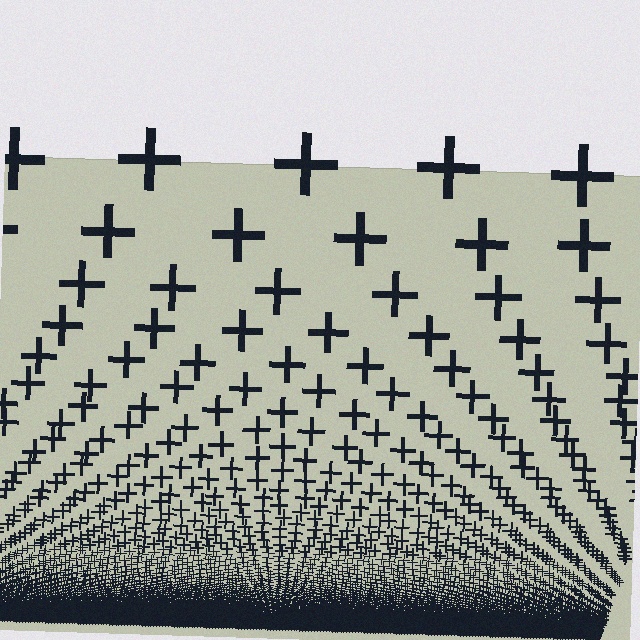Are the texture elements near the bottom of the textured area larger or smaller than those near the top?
Smaller. The gradient is inverted — elements near the bottom are smaller and denser.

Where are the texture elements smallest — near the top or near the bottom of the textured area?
Near the bottom.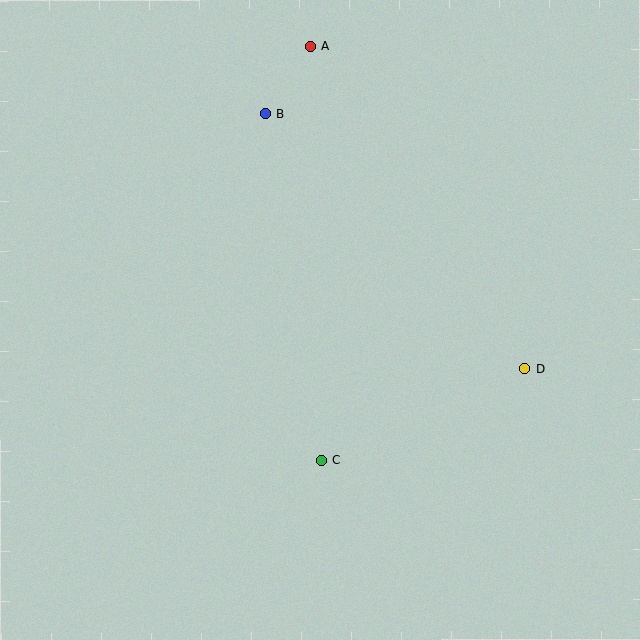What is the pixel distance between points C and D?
The distance between C and D is 224 pixels.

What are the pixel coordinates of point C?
Point C is at (321, 460).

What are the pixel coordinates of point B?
Point B is at (265, 114).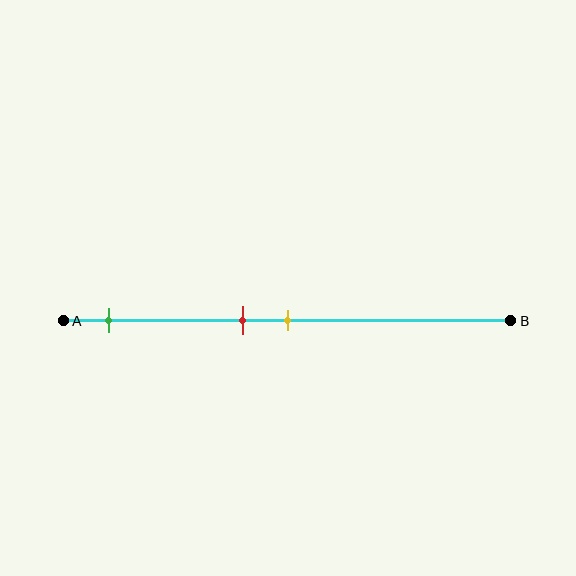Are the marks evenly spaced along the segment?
No, the marks are not evenly spaced.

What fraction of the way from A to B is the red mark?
The red mark is approximately 40% (0.4) of the way from A to B.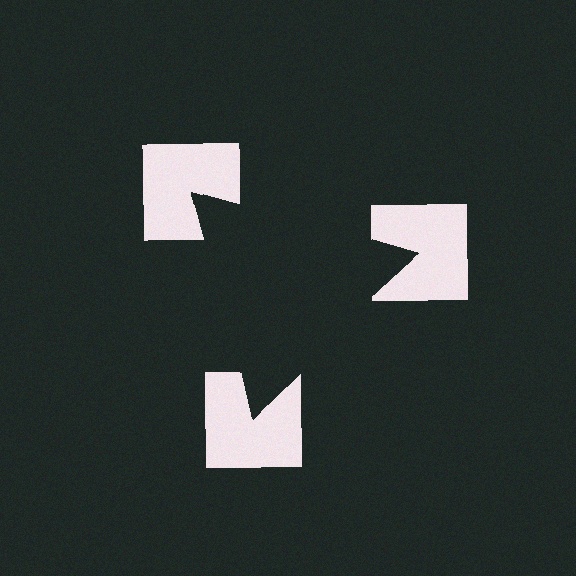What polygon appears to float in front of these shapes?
An illusory triangle — its edges are inferred from the aligned wedge cuts in the notched squares, not physically drawn.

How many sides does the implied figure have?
3 sides.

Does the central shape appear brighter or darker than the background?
It typically appears slightly darker than the background, even though no actual brightness change is drawn.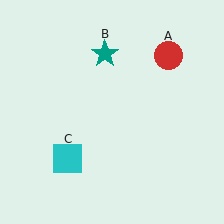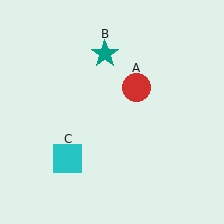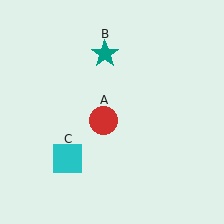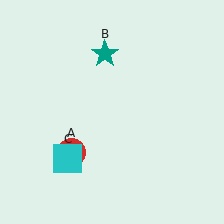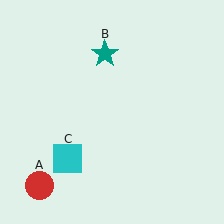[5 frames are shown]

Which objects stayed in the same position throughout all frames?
Teal star (object B) and cyan square (object C) remained stationary.